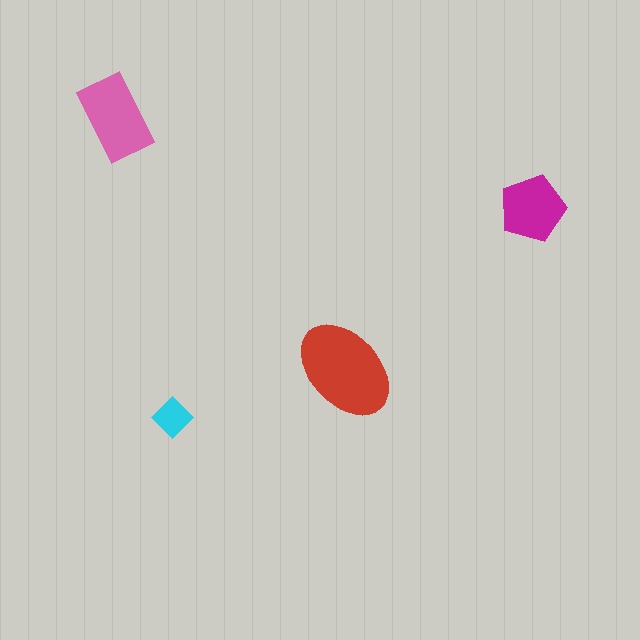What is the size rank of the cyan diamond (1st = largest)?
4th.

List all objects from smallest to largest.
The cyan diamond, the magenta pentagon, the pink rectangle, the red ellipse.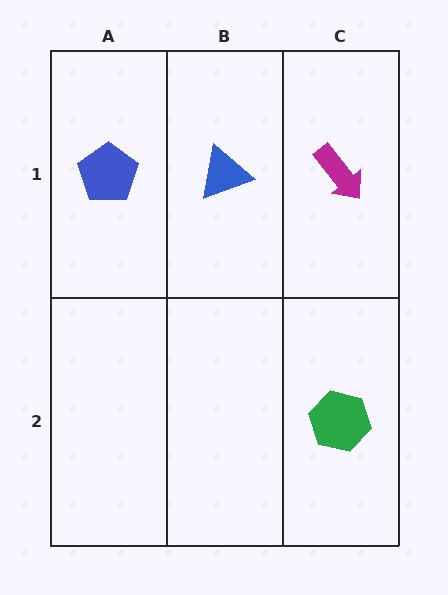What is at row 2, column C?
A green hexagon.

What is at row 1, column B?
A blue triangle.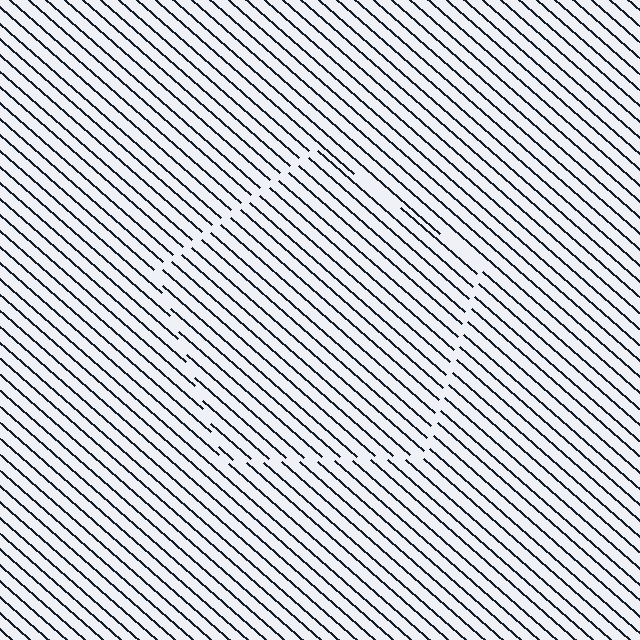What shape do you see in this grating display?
An illusory pentagon. The interior of the shape contains the same grating, shifted by half a period — the contour is defined by the phase discontinuity where line-ends from the inner and outer gratings abut.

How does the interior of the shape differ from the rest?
The interior of the shape contains the same grating, shifted by half a period — the contour is defined by the phase discontinuity where line-ends from the inner and outer gratings abut.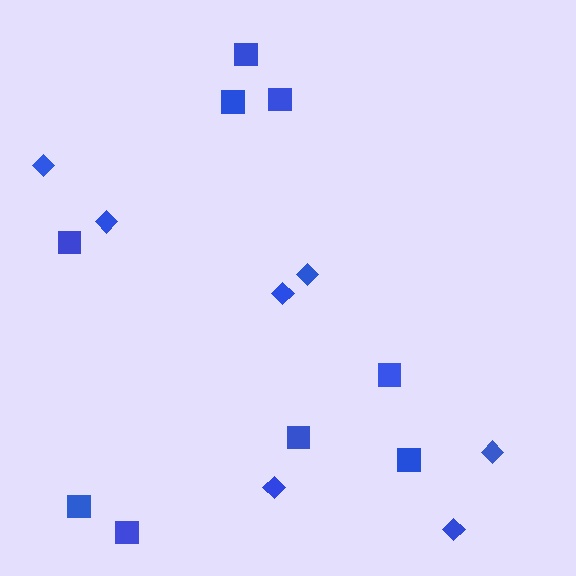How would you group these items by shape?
There are 2 groups: one group of squares (9) and one group of diamonds (7).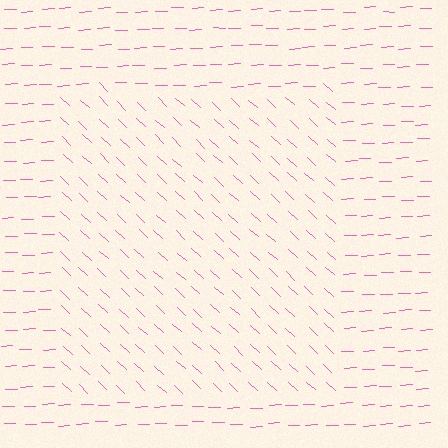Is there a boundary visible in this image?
Yes, there is a texture boundary formed by a change in line orientation.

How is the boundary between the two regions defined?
The boundary is defined purely by a change in line orientation (approximately 45 degrees difference). All lines are the same color and thickness.